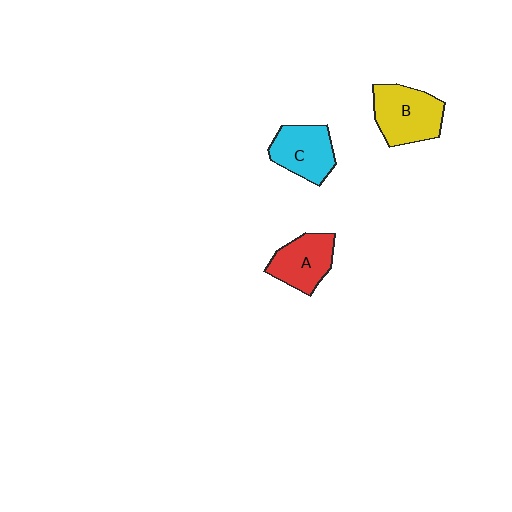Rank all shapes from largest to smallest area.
From largest to smallest: B (yellow), C (cyan), A (red).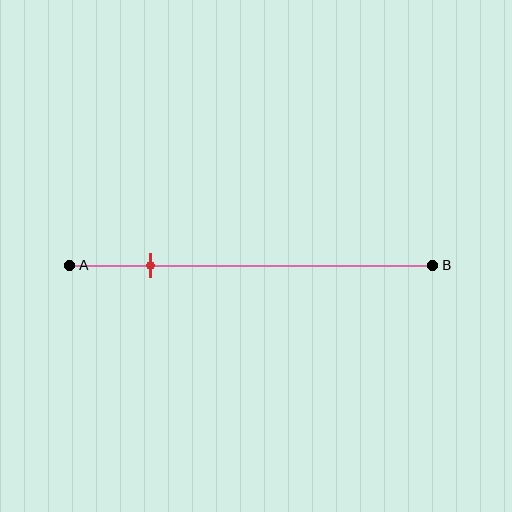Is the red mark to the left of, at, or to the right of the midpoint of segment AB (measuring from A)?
The red mark is to the left of the midpoint of segment AB.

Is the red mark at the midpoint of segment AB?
No, the mark is at about 20% from A, not at the 50% midpoint.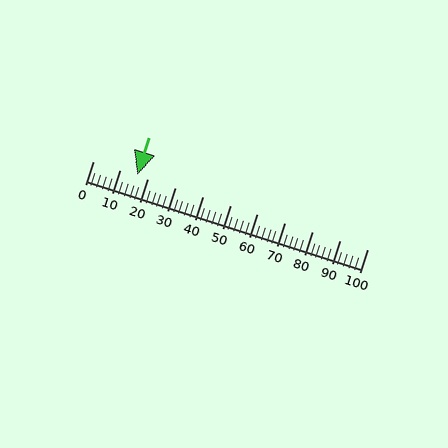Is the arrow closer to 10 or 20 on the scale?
The arrow is closer to 20.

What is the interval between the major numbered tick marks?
The major tick marks are spaced 10 units apart.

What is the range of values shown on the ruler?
The ruler shows values from 0 to 100.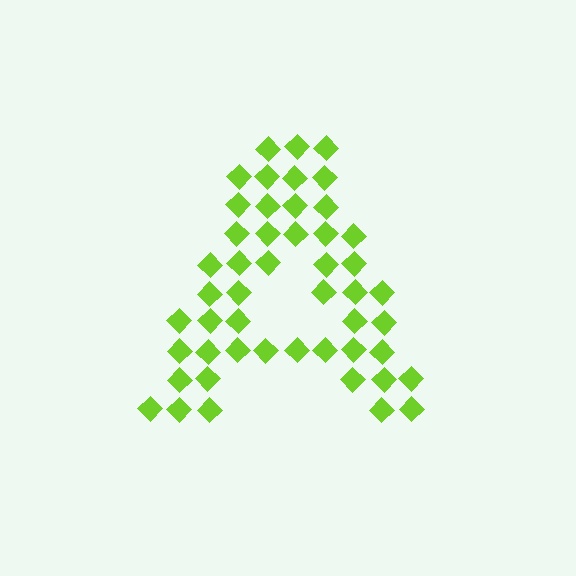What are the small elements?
The small elements are diamonds.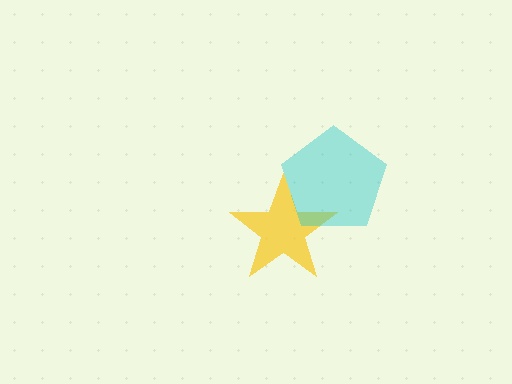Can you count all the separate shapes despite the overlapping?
Yes, there are 2 separate shapes.